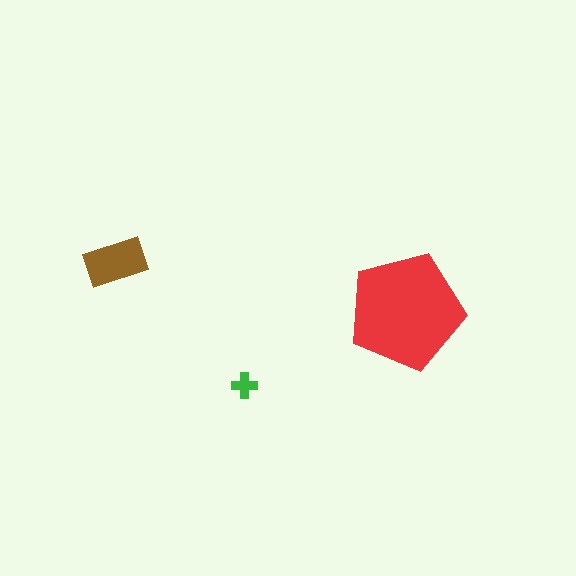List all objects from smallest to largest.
The green cross, the brown rectangle, the red pentagon.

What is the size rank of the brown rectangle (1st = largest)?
2nd.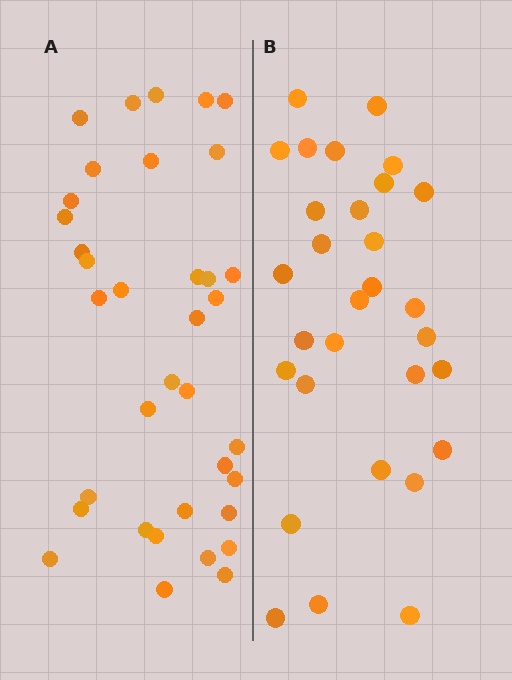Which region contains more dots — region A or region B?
Region A (the left region) has more dots.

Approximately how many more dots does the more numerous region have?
Region A has about 6 more dots than region B.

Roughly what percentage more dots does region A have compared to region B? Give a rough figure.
About 20% more.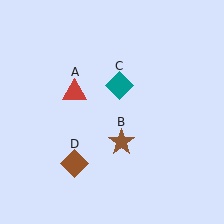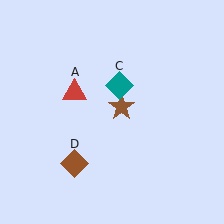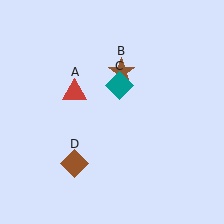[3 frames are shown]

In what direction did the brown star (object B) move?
The brown star (object B) moved up.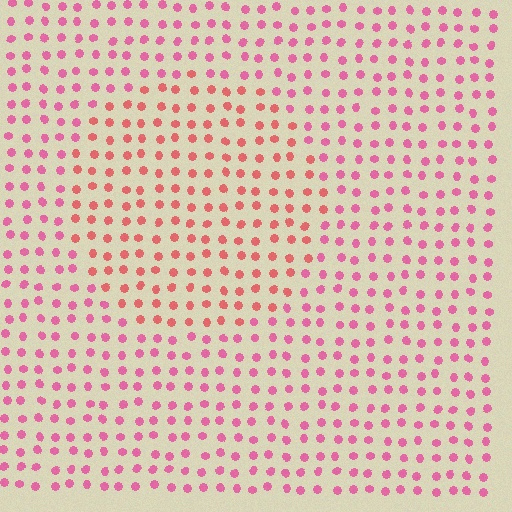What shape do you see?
I see a circle.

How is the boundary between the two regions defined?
The boundary is defined purely by a slight shift in hue (about 27 degrees). Spacing, size, and orientation are identical on both sides.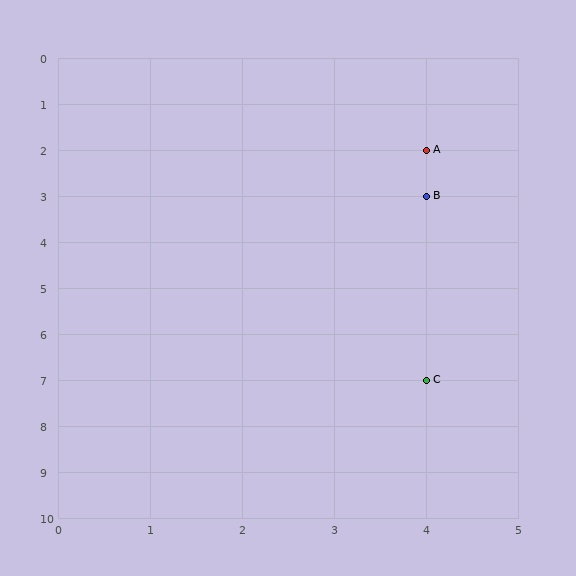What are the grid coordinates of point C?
Point C is at grid coordinates (4, 7).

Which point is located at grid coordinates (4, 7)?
Point C is at (4, 7).